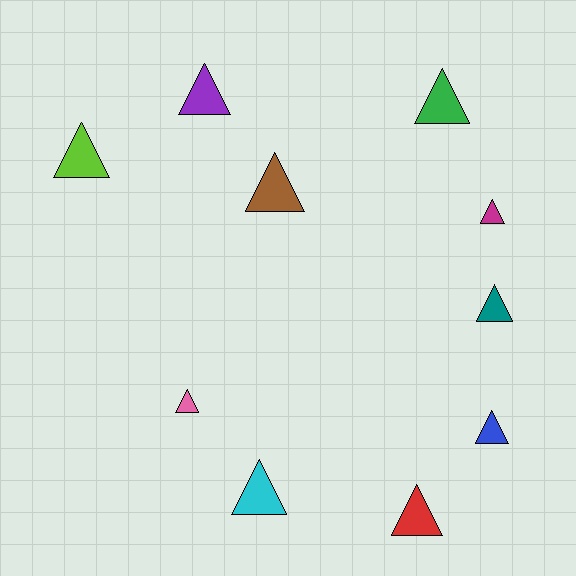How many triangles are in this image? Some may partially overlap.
There are 10 triangles.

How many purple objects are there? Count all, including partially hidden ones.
There is 1 purple object.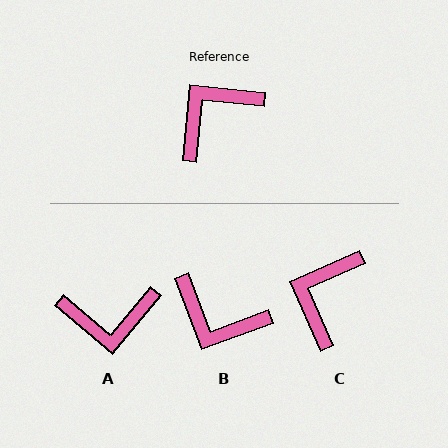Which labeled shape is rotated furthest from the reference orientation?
A, about 146 degrees away.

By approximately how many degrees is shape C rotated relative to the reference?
Approximately 30 degrees counter-clockwise.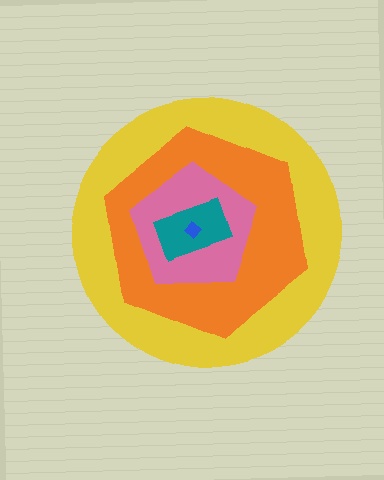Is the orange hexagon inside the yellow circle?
Yes.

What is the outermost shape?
The yellow circle.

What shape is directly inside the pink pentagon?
The teal rectangle.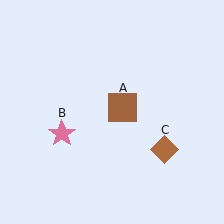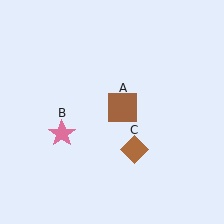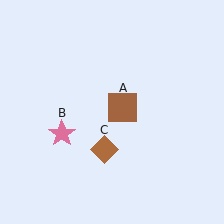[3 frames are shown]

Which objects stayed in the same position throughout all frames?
Brown square (object A) and pink star (object B) remained stationary.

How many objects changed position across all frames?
1 object changed position: brown diamond (object C).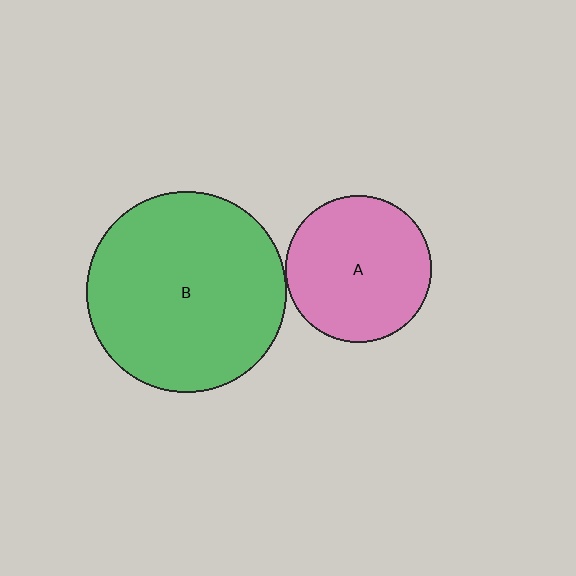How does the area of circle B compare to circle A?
Approximately 1.9 times.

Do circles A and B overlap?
Yes.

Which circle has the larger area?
Circle B (green).